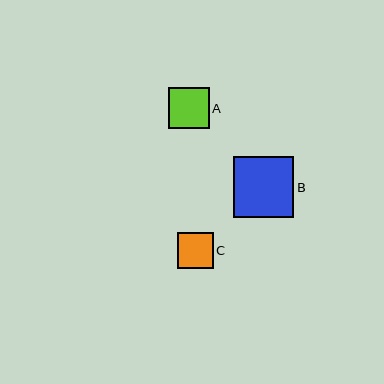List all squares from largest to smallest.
From largest to smallest: B, A, C.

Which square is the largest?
Square B is the largest with a size of approximately 60 pixels.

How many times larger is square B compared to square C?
Square B is approximately 1.7 times the size of square C.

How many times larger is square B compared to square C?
Square B is approximately 1.7 times the size of square C.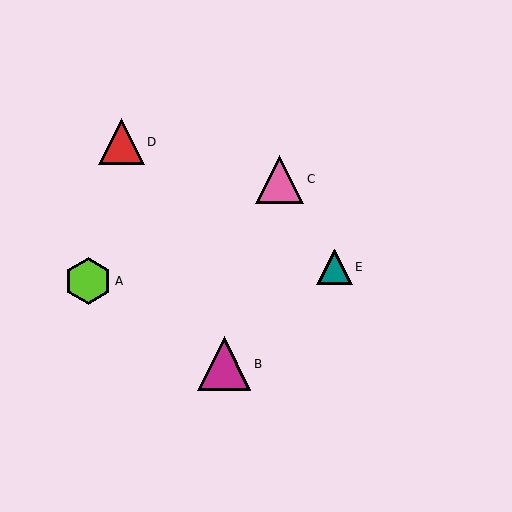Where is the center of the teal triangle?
The center of the teal triangle is at (334, 267).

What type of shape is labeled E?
Shape E is a teal triangle.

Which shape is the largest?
The magenta triangle (labeled B) is the largest.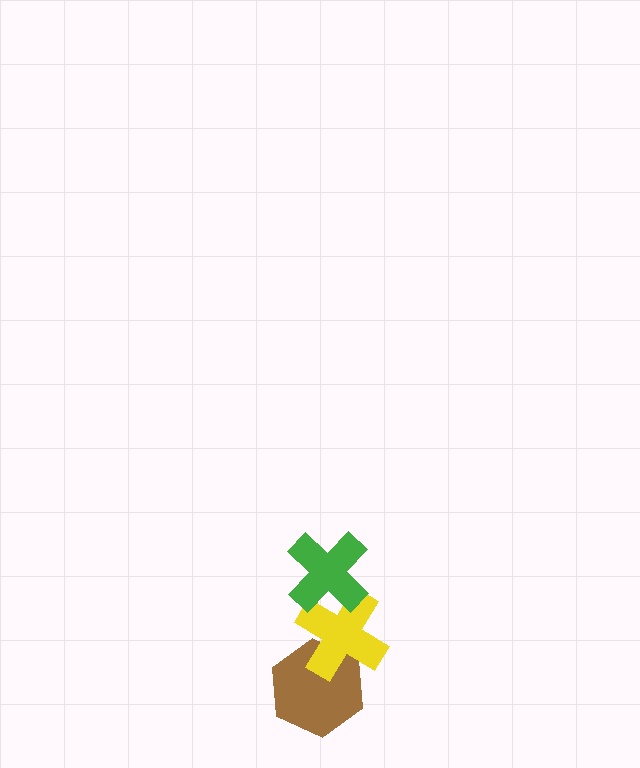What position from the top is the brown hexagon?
The brown hexagon is 3rd from the top.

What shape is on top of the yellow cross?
The green cross is on top of the yellow cross.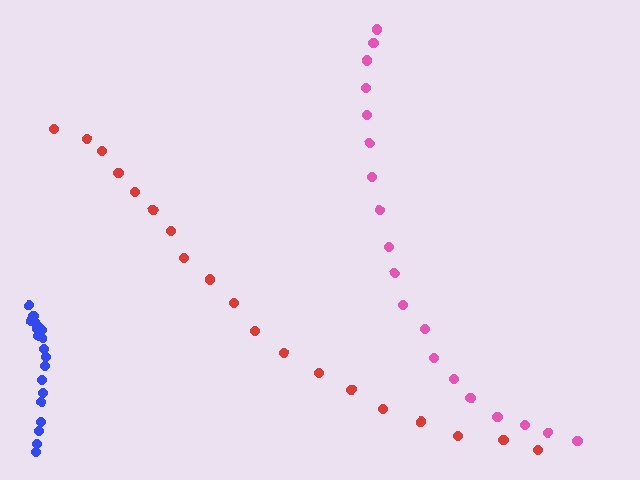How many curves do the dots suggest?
There are 3 distinct paths.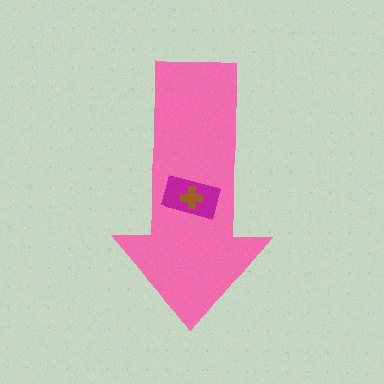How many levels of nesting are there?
3.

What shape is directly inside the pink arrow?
The magenta rectangle.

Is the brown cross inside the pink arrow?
Yes.